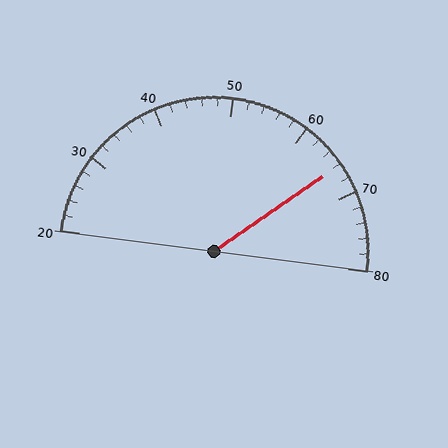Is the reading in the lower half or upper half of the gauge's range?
The reading is in the upper half of the range (20 to 80).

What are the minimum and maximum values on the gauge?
The gauge ranges from 20 to 80.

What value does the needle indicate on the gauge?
The needle indicates approximately 66.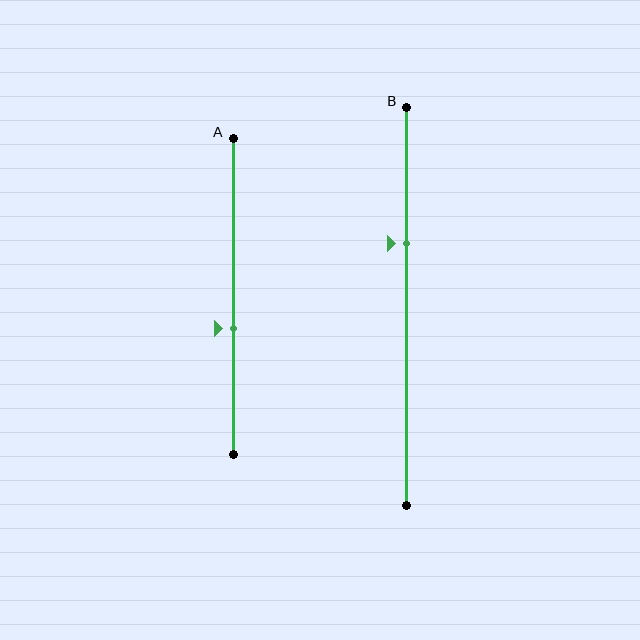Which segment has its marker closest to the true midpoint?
Segment A has its marker closest to the true midpoint.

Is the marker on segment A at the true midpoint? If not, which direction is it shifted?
No, the marker on segment A is shifted downward by about 10% of the segment length.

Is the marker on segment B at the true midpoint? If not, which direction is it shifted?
No, the marker on segment B is shifted upward by about 16% of the segment length.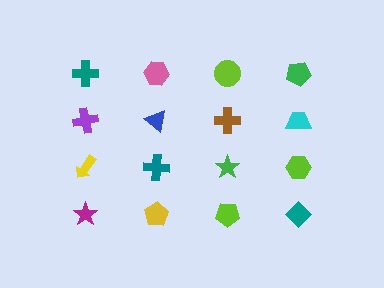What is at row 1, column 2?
A pink hexagon.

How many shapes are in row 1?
4 shapes.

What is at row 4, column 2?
A yellow pentagon.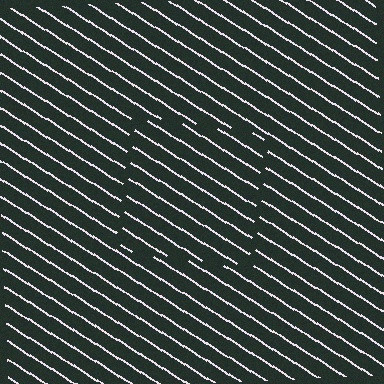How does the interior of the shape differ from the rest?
The interior of the shape contains the same grating, shifted by half a period — the contour is defined by the phase discontinuity where line-ends from the inner and outer gratings abut.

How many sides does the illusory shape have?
4 sides — the line-ends trace a square.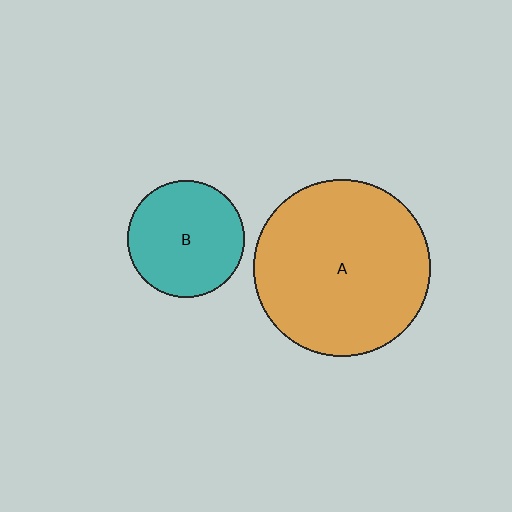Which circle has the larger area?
Circle A (orange).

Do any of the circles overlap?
No, none of the circles overlap.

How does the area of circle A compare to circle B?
Approximately 2.3 times.